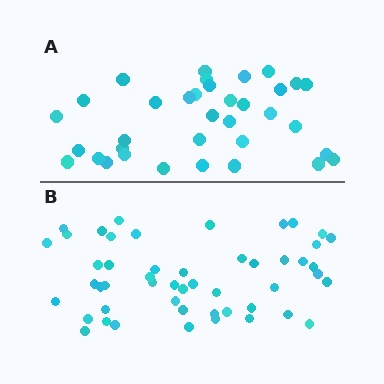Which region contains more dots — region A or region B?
Region B (the bottom region) has more dots.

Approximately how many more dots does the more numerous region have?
Region B has approximately 15 more dots than region A.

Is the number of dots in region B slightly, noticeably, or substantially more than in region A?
Region B has noticeably more, but not dramatically so. The ratio is roughly 1.4 to 1.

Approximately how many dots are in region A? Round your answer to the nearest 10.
About 40 dots. (The exact count is 35, which rounds to 40.)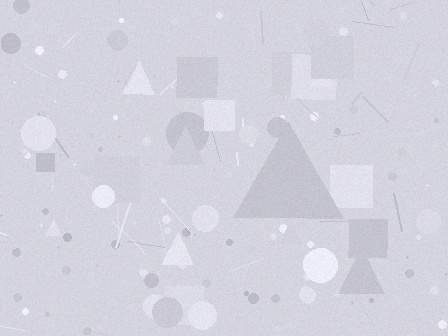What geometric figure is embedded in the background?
A triangle is embedded in the background.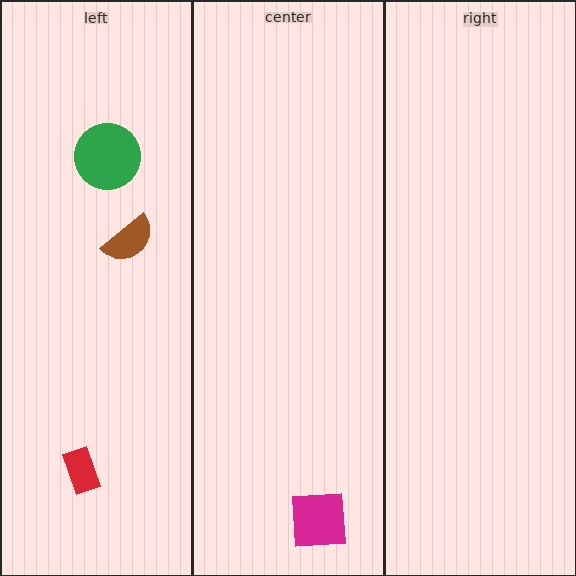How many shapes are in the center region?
1.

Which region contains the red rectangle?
The left region.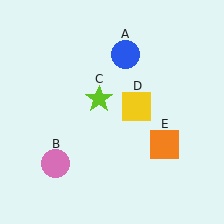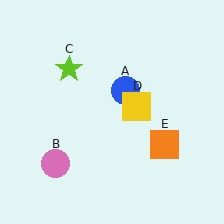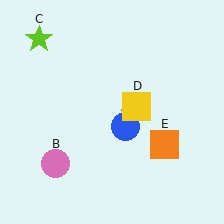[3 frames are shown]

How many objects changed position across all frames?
2 objects changed position: blue circle (object A), lime star (object C).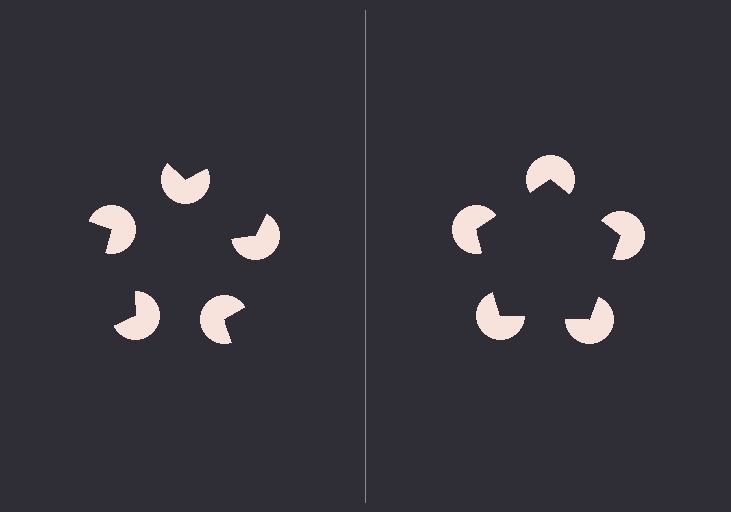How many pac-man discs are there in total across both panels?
10 — 5 on each side.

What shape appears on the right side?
An illusory pentagon.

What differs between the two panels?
The pac-man discs are positioned identically on both sides; only the wedge orientations differ. On the right they align to a pentagon; on the left they are misaligned.